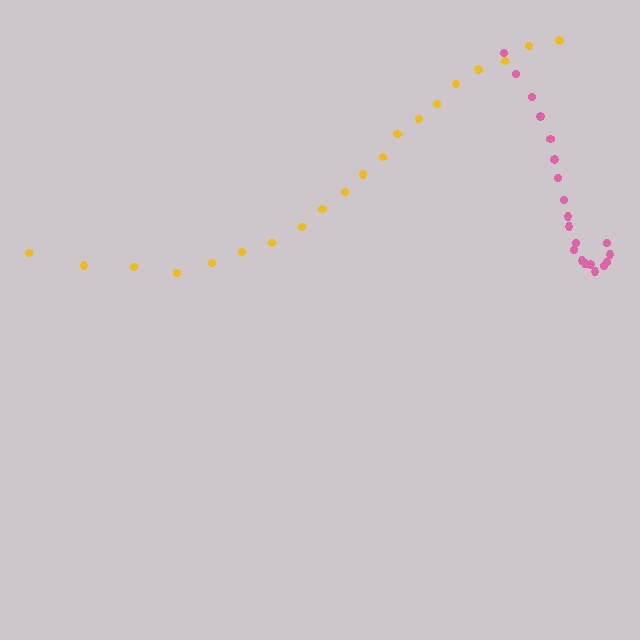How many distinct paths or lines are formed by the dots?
There are 2 distinct paths.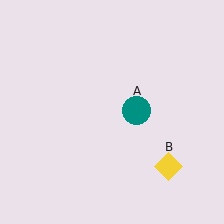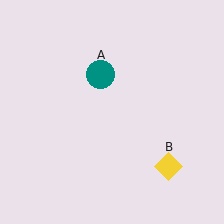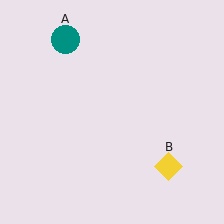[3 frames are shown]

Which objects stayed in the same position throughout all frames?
Yellow diamond (object B) remained stationary.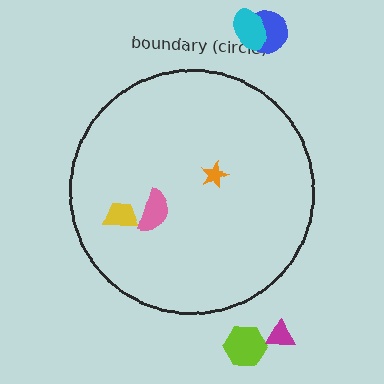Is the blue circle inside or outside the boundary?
Outside.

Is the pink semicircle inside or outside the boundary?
Inside.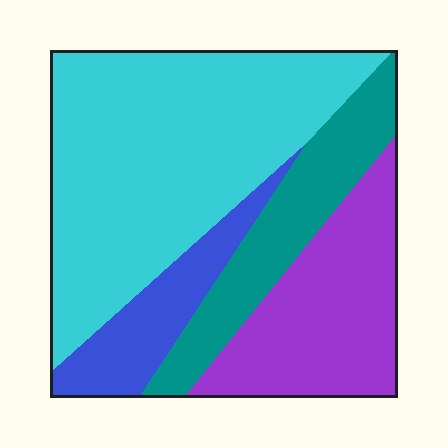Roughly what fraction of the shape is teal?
Teal takes up between a sixth and a third of the shape.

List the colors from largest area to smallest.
From largest to smallest: cyan, purple, teal, blue.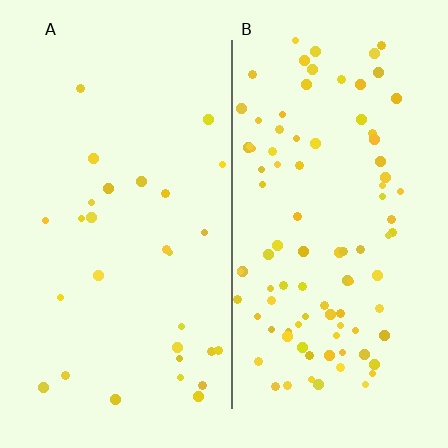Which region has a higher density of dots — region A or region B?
B (the right).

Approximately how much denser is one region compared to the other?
Approximately 3.3× — region B over region A.